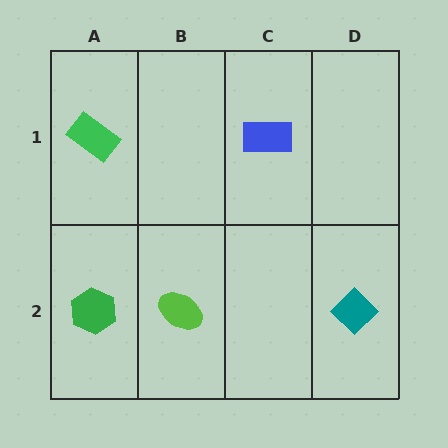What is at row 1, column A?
A green rectangle.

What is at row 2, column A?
A green hexagon.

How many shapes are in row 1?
2 shapes.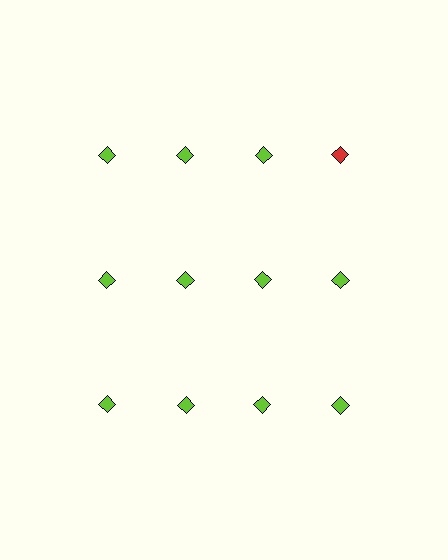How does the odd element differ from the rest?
It has a different color: red instead of lime.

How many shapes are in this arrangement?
There are 12 shapes arranged in a grid pattern.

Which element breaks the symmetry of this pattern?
The red diamond in the top row, second from right column breaks the symmetry. All other shapes are lime diamonds.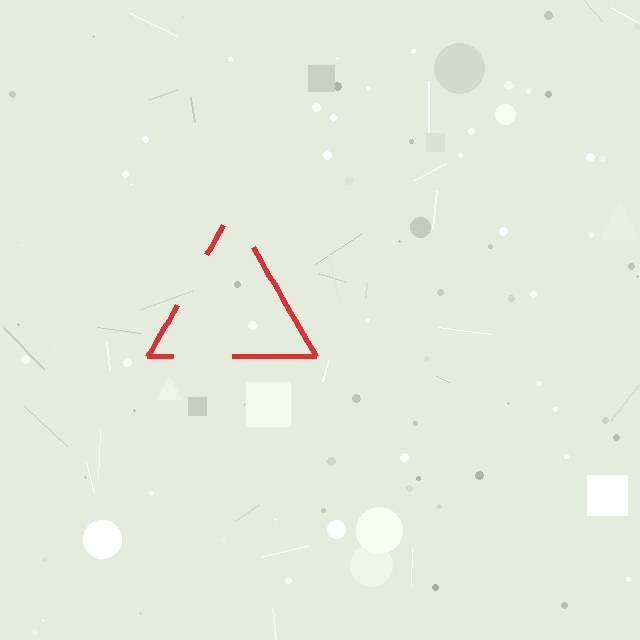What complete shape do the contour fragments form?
The contour fragments form a triangle.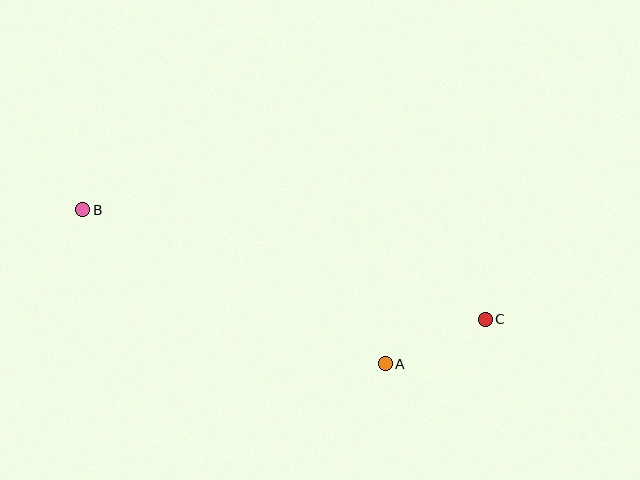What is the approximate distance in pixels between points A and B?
The distance between A and B is approximately 339 pixels.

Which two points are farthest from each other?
Points B and C are farthest from each other.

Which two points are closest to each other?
Points A and C are closest to each other.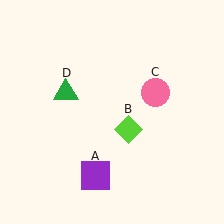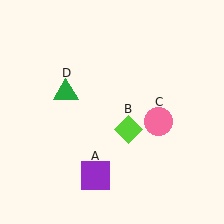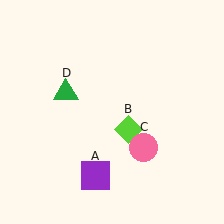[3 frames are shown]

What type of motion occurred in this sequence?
The pink circle (object C) rotated clockwise around the center of the scene.